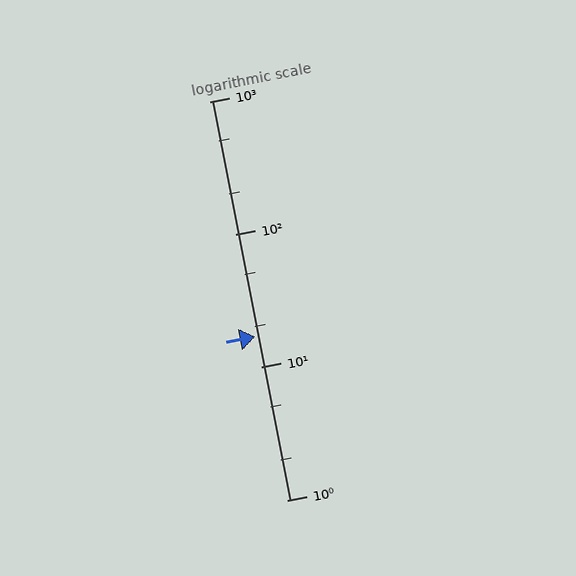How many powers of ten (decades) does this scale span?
The scale spans 3 decades, from 1 to 1000.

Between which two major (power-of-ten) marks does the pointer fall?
The pointer is between 10 and 100.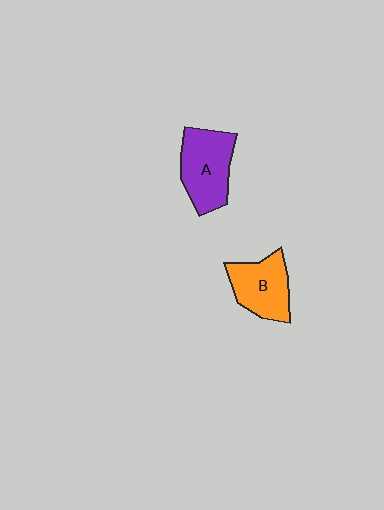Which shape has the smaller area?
Shape B (orange).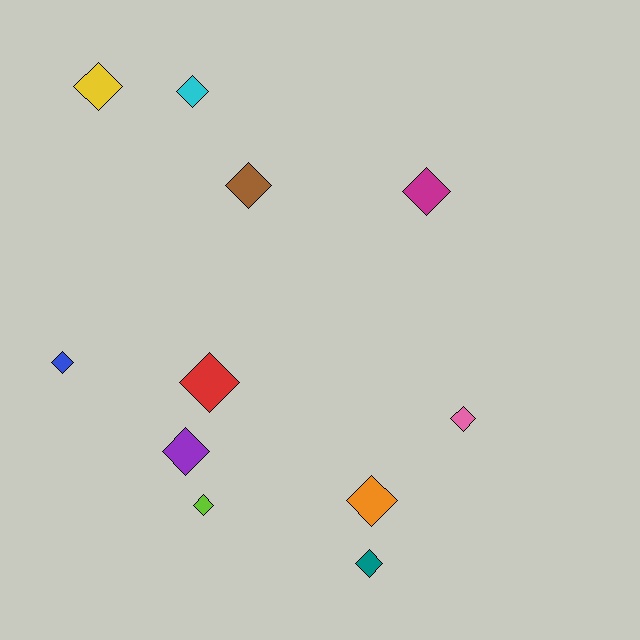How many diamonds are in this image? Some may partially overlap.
There are 11 diamonds.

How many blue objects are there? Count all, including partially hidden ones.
There is 1 blue object.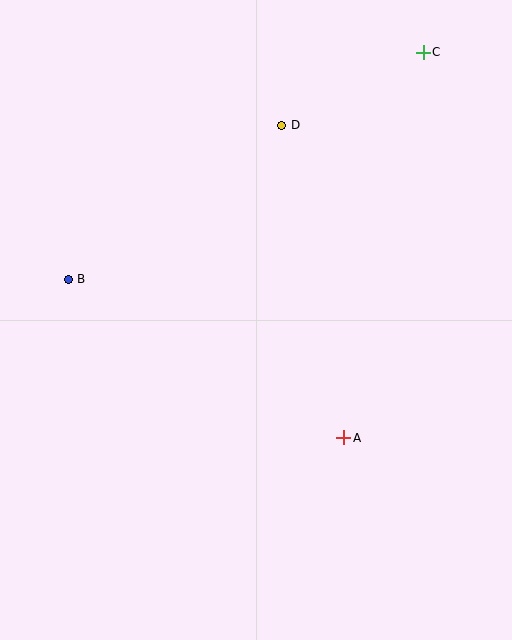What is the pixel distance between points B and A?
The distance between B and A is 318 pixels.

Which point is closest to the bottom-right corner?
Point A is closest to the bottom-right corner.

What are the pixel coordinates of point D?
Point D is at (282, 125).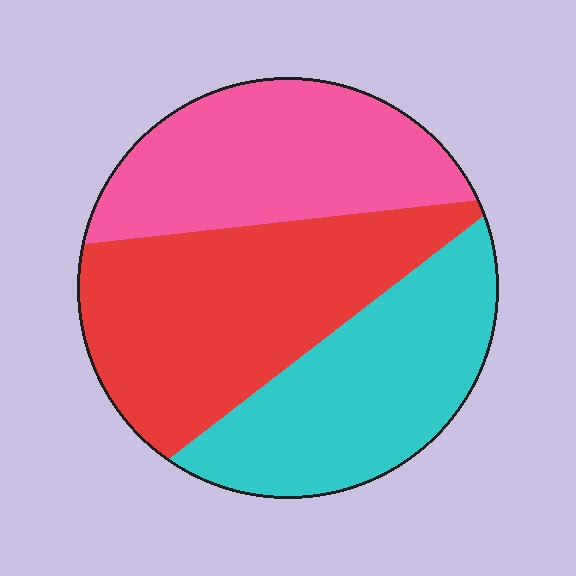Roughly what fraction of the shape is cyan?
Cyan takes up between a sixth and a third of the shape.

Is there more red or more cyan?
Red.